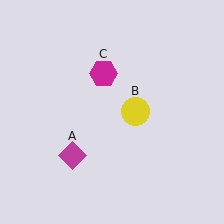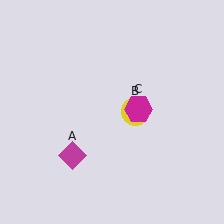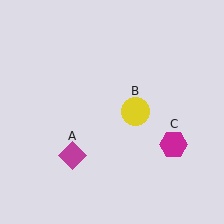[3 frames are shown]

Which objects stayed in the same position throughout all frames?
Magenta diamond (object A) and yellow circle (object B) remained stationary.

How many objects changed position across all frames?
1 object changed position: magenta hexagon (object C).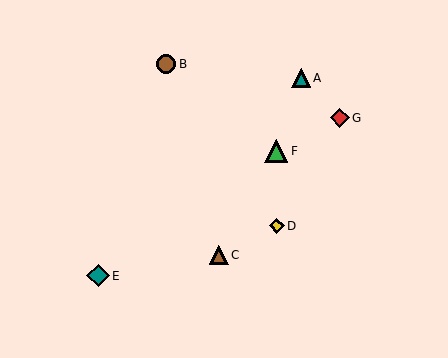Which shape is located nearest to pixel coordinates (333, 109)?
The red diamond (labeled G) at (340, 118) is nearest to that location.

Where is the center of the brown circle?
The center of the brown circle is at (166, 64).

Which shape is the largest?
The green triangle (labeled F) is the largest.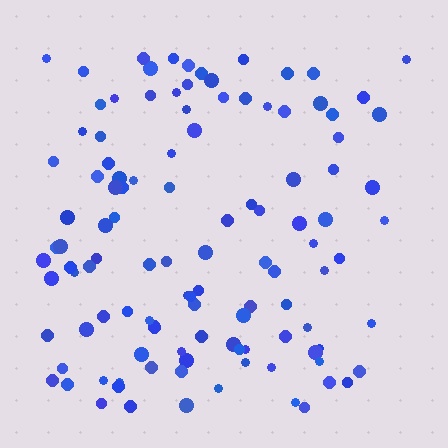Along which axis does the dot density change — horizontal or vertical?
Horizontal.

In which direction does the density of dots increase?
From right to left, with the left side densest.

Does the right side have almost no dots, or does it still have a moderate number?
Still a moderate number, just noticeably fewer than the left.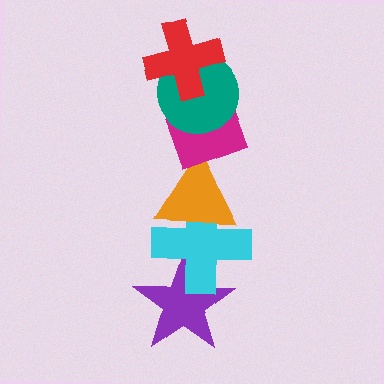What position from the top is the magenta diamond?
The magenta diamond is 3rd from the top.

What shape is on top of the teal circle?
The red cross is on top of the teal circle.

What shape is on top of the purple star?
The cyan cross is on top of the purple star.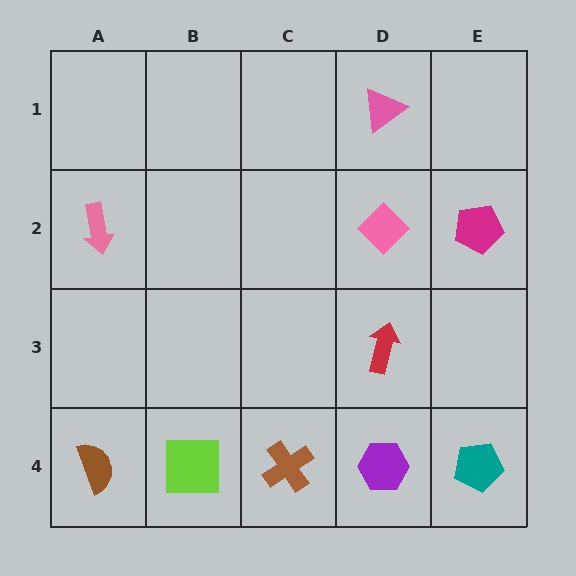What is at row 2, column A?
A pink arrow.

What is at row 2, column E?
A magenta pentagon.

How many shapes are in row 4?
5 shapes.